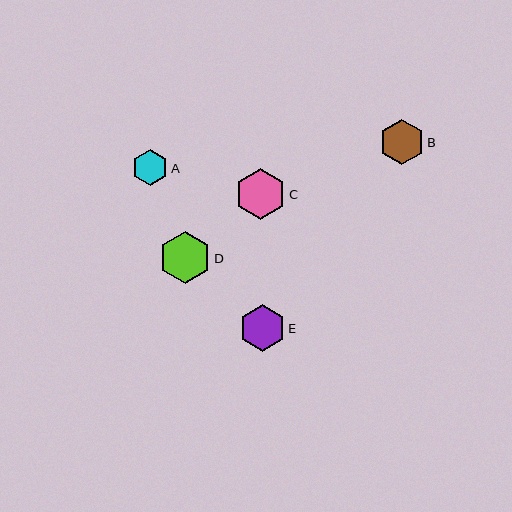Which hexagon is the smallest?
Hexagon A is the smallest with a size of approximately 36 pixels.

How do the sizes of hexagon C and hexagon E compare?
Hexagon C and hexagon E are approximately the same size.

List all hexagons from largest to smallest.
From largest to smallest: D, C, E, B, A.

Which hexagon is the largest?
Hexagon D is the largest with a size of approximately 51 pixels.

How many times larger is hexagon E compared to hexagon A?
Hexagon E is approximately 1.3 times the size of hexagon A.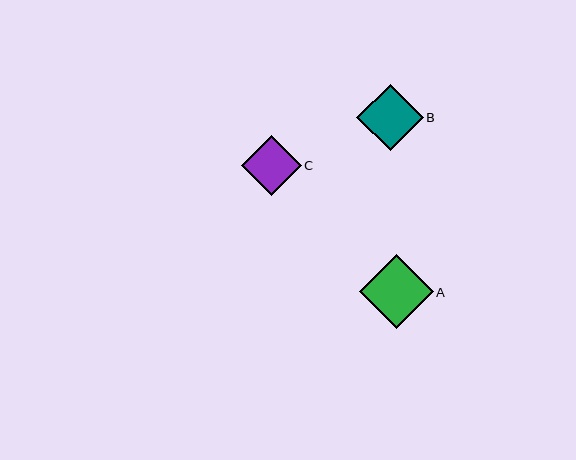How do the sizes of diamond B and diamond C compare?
Diamond B and diamond C are approximately the same size.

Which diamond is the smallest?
Diamond C is the smallest with a size of approximately 60 pixels.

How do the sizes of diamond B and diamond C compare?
Diamond B and diamond C are approximately the same size.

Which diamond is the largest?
Diamond A is the largest with a size of approximately 73 pixels.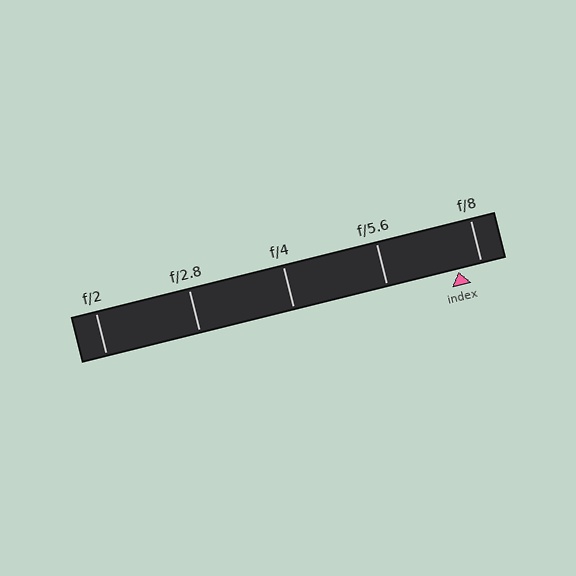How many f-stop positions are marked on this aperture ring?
There are 5 f-stop positions marked.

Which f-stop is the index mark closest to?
The index mark is closest to f/8.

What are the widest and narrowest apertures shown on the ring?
The widest aperture shown is f/2 and the narrowest is f/8.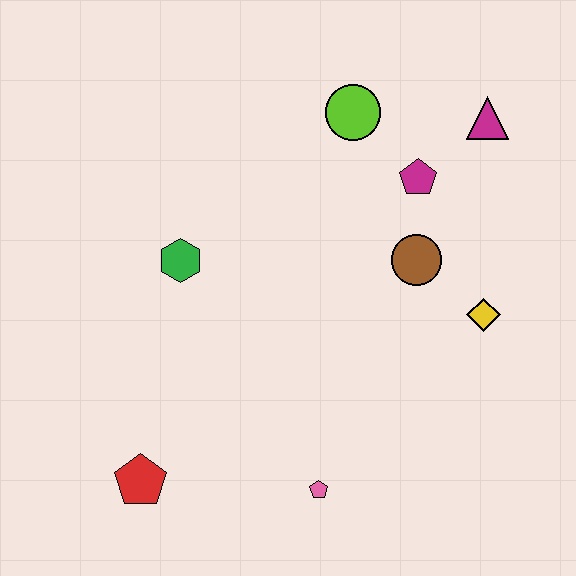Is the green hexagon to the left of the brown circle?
Yes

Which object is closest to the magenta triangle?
The magenta pentagon is closest to the magenta triangle.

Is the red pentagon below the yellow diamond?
Yes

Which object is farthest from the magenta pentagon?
The red pentagon is farthest from the magenta pentagon.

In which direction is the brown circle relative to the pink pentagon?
The brown circle is above the pink pentagon.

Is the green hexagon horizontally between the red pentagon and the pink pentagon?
Yes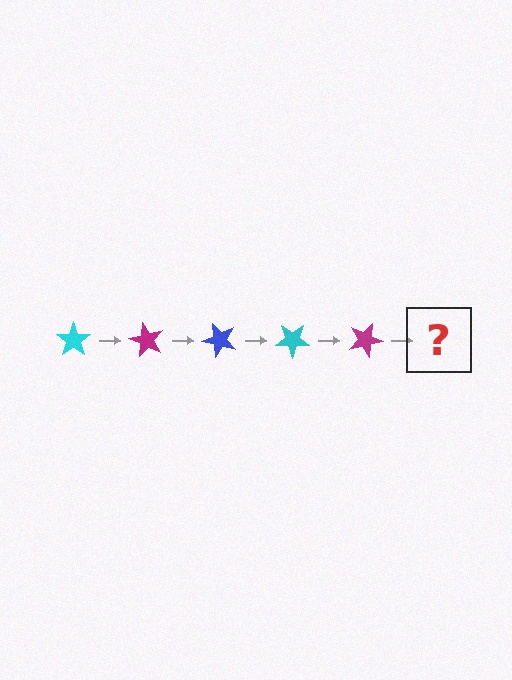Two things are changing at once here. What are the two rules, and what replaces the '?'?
The two rules are that it rotates 60 degrees each step and the color cycles through cyan, magenta, and blue. The '?' should be a blue star, rotated 300 degrees from the start.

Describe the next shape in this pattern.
It should be a blue star, rotated 300 degrees from the start.